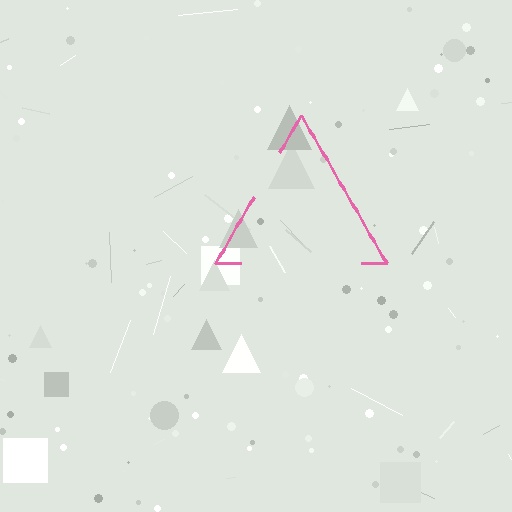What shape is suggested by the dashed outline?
The dashed outline suggests a triangle.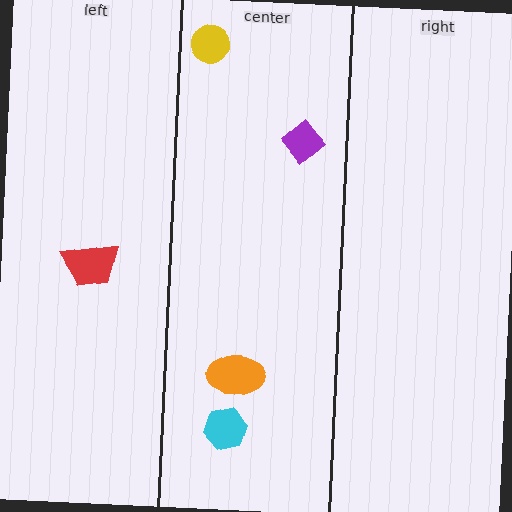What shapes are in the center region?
The cyan hexagon, the purple diamond, the yellow circle, the orange ellipse.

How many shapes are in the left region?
1.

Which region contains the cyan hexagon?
The center region.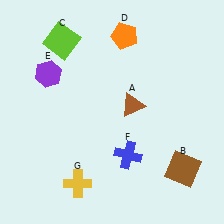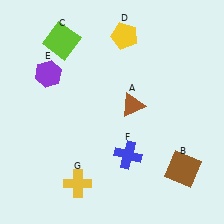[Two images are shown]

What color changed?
The pentagon (D) changed from orange in Image 1 to yellow in Image 2.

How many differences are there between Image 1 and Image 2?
There is 1 difference between the two images.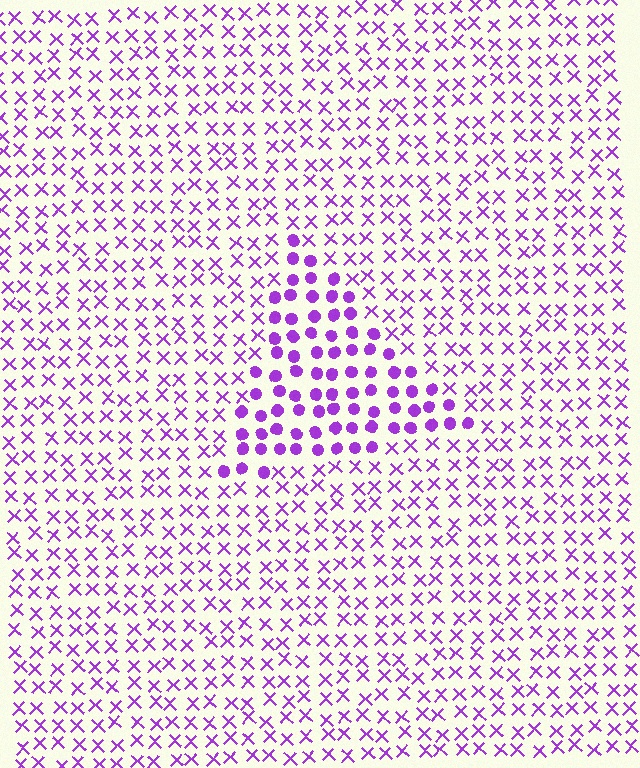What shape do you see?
I see a triangle.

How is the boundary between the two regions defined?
The boundary is defined by a change in element shape: circles inside vs. X marks outside. All elements share the same color and spacing.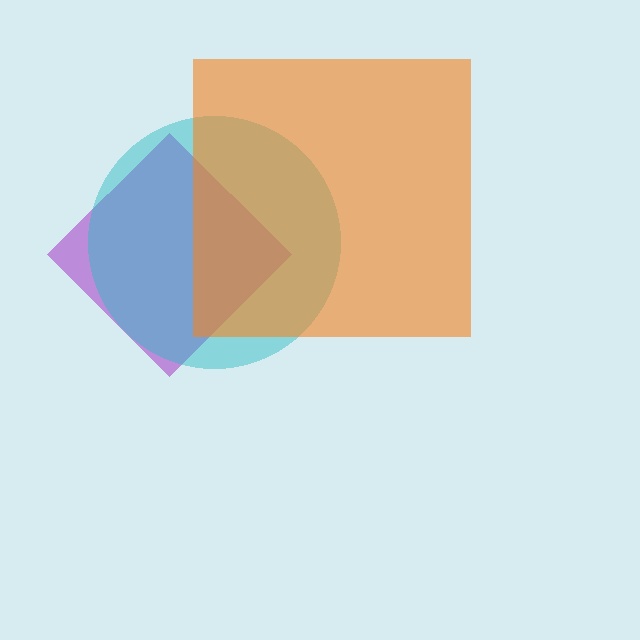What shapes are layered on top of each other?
The layered shapes are: a purple diamond, a cyan circle, an orange square.